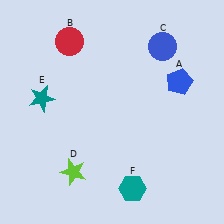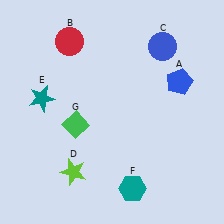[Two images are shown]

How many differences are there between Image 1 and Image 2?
There is 1 difference between the two images.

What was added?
A green diamond (G) was added in Image 2.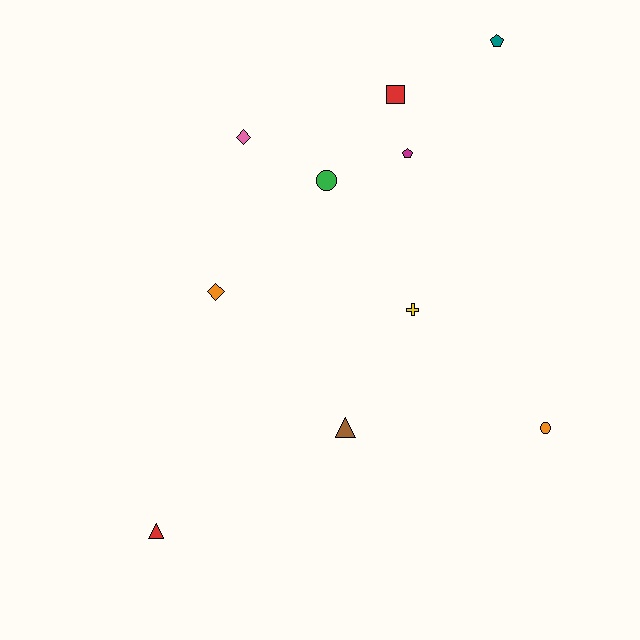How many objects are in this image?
There are 10 objects.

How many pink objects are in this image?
There is 1 pink object.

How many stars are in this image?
There are no stars.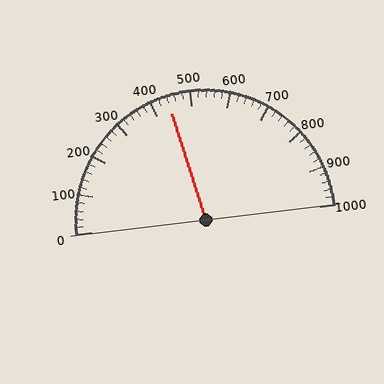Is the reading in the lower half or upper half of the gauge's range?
The reading is in the lower half of the range (0 to 1000).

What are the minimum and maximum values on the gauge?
The gauge ranges from 0 to 1000.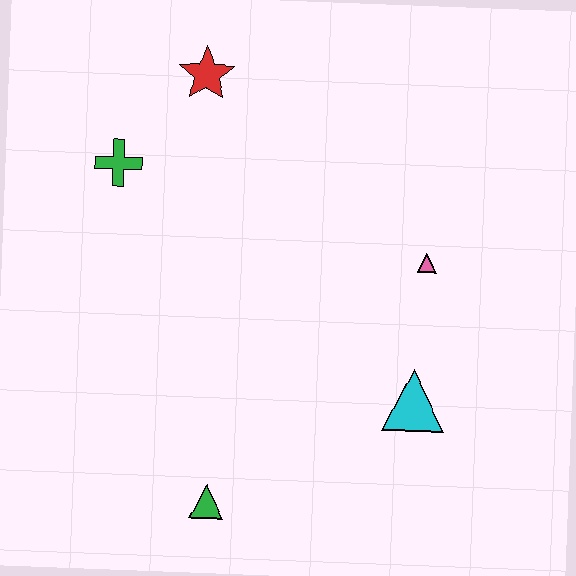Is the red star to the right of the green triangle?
No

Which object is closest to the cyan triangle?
The pink triangle is closest to the cyan triangle.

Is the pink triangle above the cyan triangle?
Yes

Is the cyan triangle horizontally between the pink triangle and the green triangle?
Yes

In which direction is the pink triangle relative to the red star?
The pink triangle is to the right of the red star.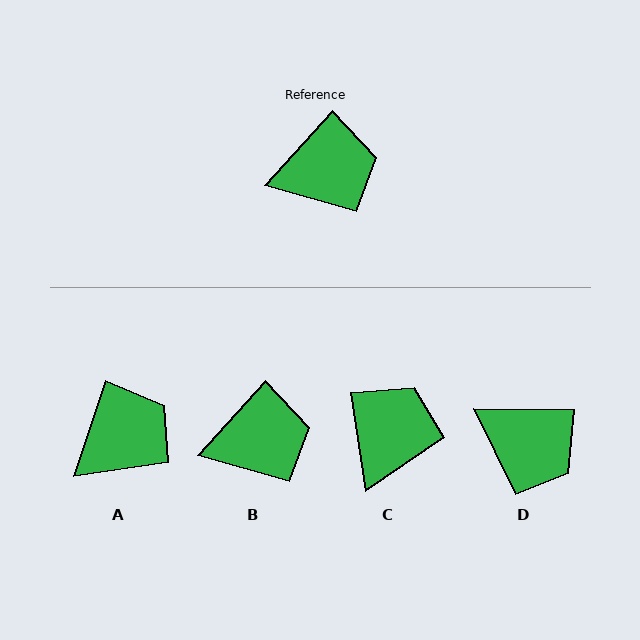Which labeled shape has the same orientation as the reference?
B.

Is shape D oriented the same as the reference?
No, it is off by about 48 degrees.